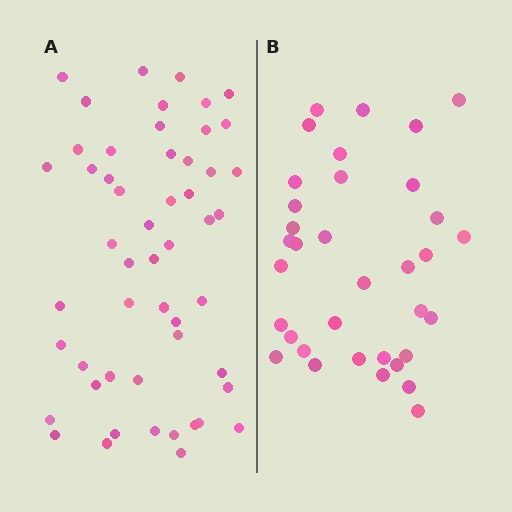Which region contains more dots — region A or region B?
Region A (the left region) has more dots.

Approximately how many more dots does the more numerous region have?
Region A has approximately 15 more dots than region B.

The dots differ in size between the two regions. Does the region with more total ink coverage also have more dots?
No. Region B has more total ink coverage because its dots are larger, but region A actually contains more individual dots. Total area can be misleading — the number of items is what matters here.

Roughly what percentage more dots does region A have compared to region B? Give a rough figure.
About 50% more.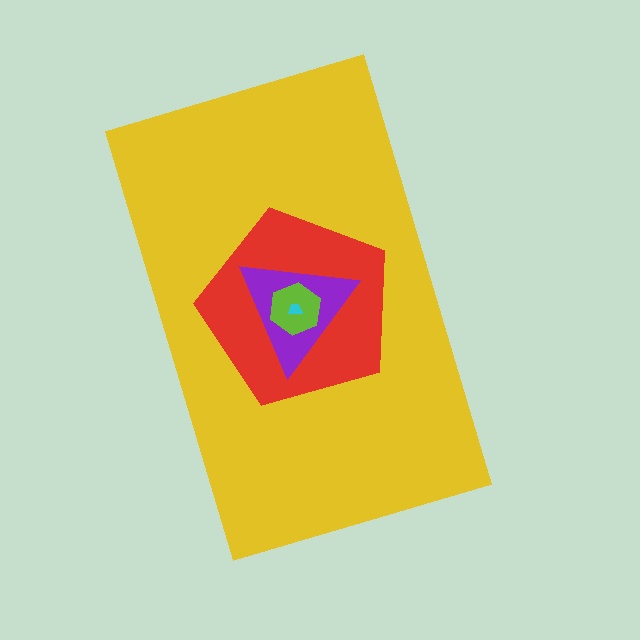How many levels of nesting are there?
5.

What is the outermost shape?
The yellow rectangle.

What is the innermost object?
The cyan trapezoid.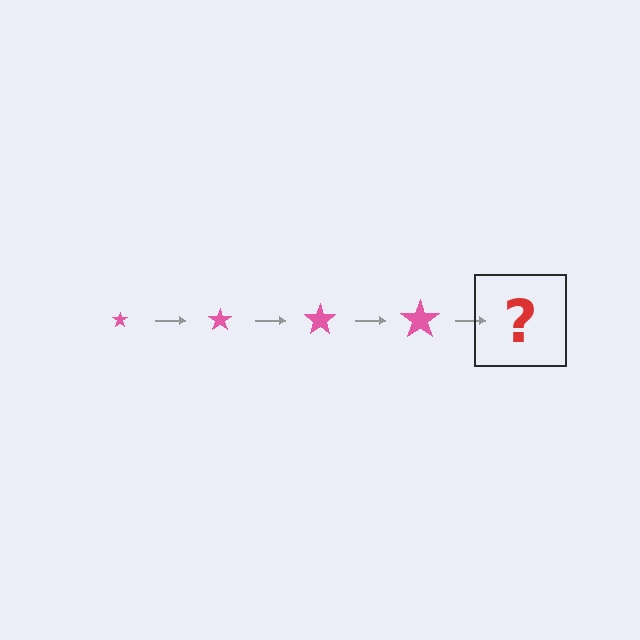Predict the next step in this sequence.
The next step is a pink star, larger than the previous one.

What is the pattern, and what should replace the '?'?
The pattern is that the star gets progressively larger each step. The '?' should be a pink star, larger than the previous one.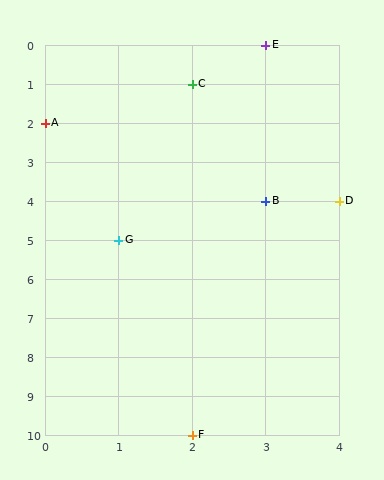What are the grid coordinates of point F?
Point F is at grid coordinates (2, 10).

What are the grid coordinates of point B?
Point B is at grid coordinates (3, 4).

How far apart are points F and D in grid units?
Points F and D are 2 columns and 6 rows apart (about 6.3 grid units diagonally).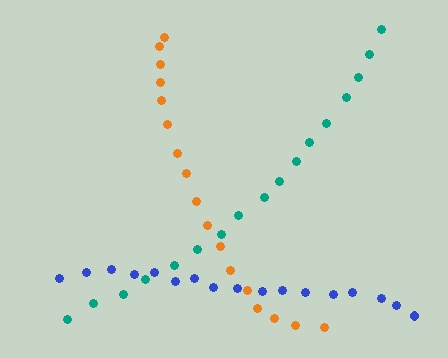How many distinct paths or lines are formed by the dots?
There are 3 distinct paths.